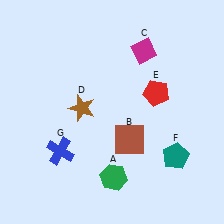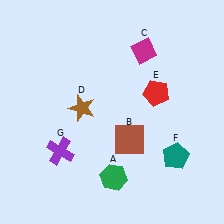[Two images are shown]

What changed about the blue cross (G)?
In Image 1, G is blue. In Image 2, it changed to purple.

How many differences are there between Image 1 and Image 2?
There is 1 difference between the two images.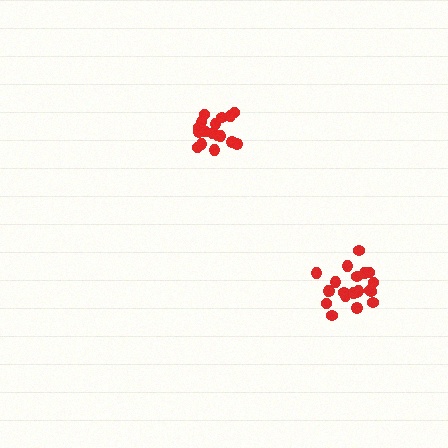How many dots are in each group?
Group 1: 21 dots, Group 2: 17 dots (38 total).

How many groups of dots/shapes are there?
There are 2 groups.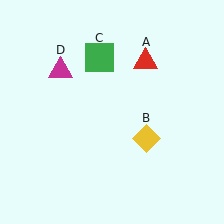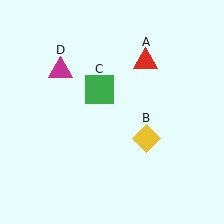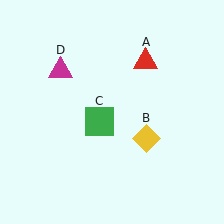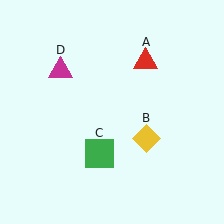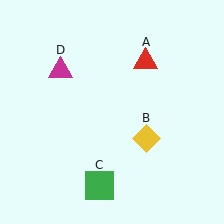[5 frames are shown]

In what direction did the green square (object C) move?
The green square (object C) moved down.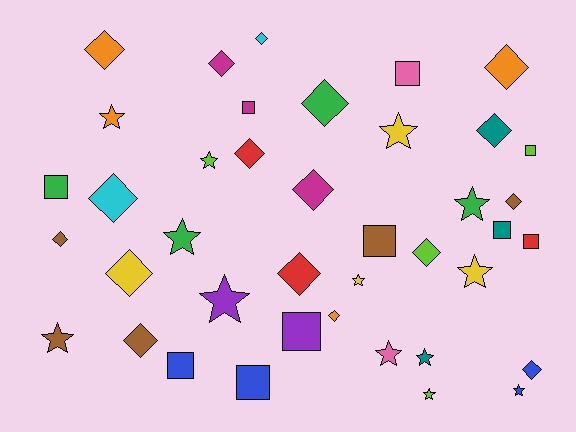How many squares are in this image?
There are 10 squares.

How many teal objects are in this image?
There are 3 teal objects.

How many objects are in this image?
There are 40 objects.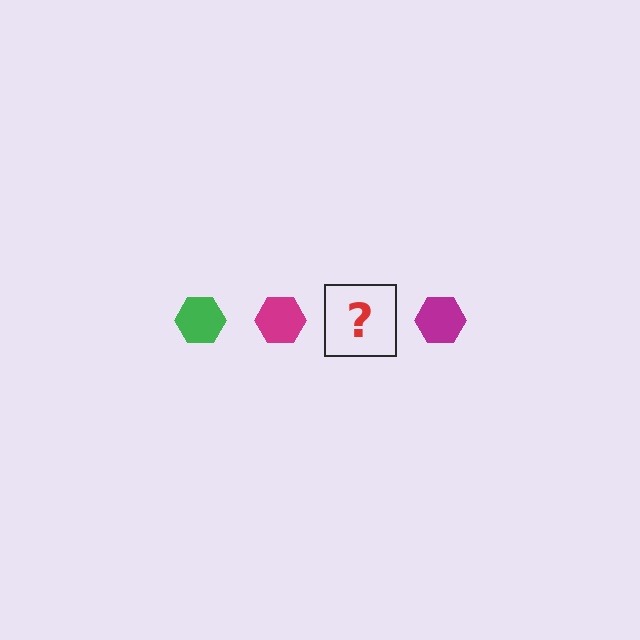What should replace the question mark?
The question mark should be replaced with a green hexagon.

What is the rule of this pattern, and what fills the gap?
The rule is that the pattern cycles through green, magenta hexagons. The gap should be filled with a green hexagon.